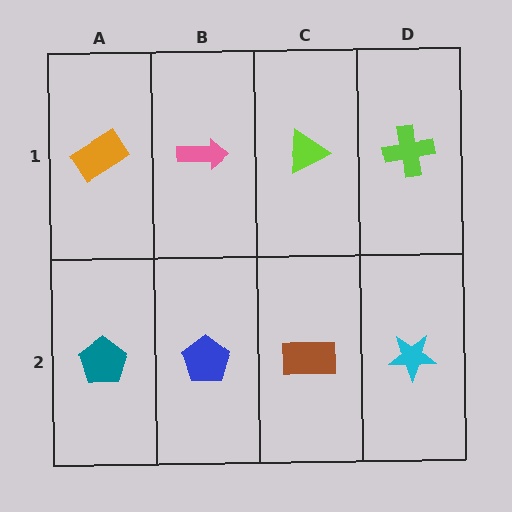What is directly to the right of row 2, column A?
A blue pentagon.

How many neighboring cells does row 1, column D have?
2.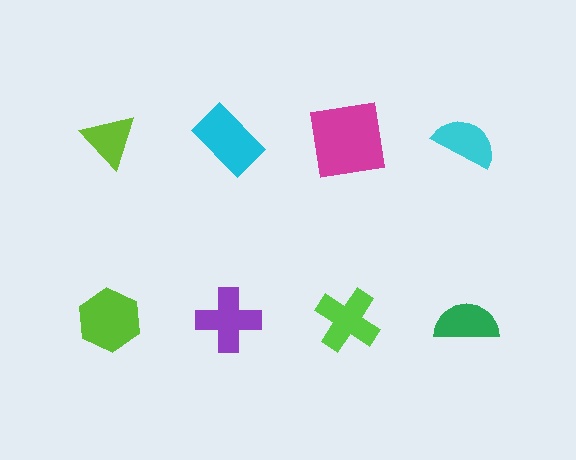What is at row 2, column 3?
A lime cross.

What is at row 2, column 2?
A purple cross.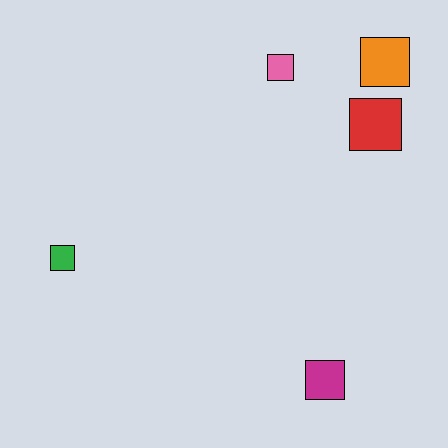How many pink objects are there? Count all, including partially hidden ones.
There is 1 pink object.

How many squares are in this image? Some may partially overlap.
There are 5 squares.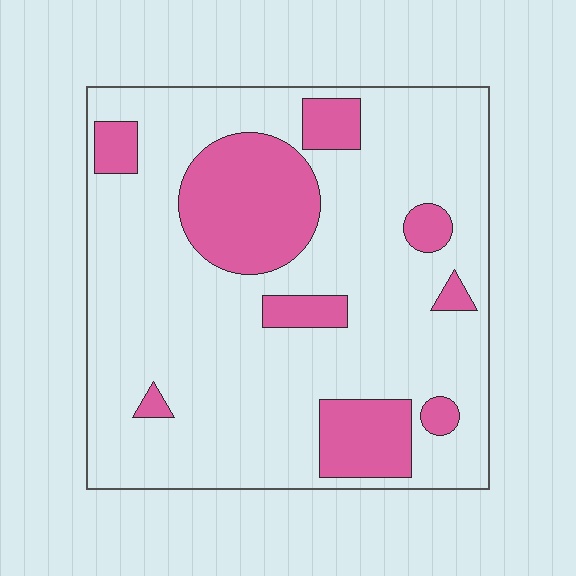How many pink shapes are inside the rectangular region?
9.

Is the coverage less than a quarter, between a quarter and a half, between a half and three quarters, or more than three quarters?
Less than a quarter.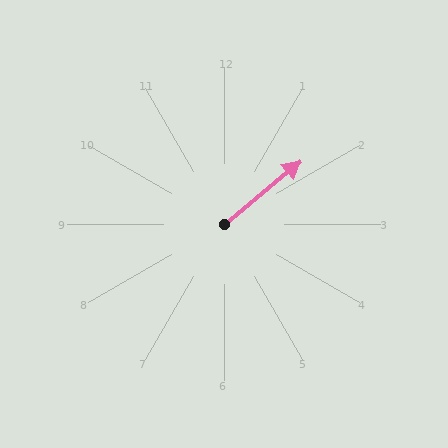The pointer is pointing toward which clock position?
Roughly 2 o'clock.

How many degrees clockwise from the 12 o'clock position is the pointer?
Approximately 50 degrees.